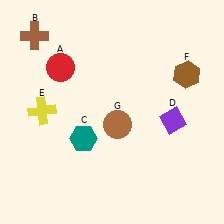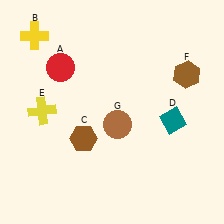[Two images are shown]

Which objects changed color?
B changed from brown to yellow. C changed from teal to brown. D changed from purple to teal.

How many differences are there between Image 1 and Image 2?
There are 3 differences between the two images.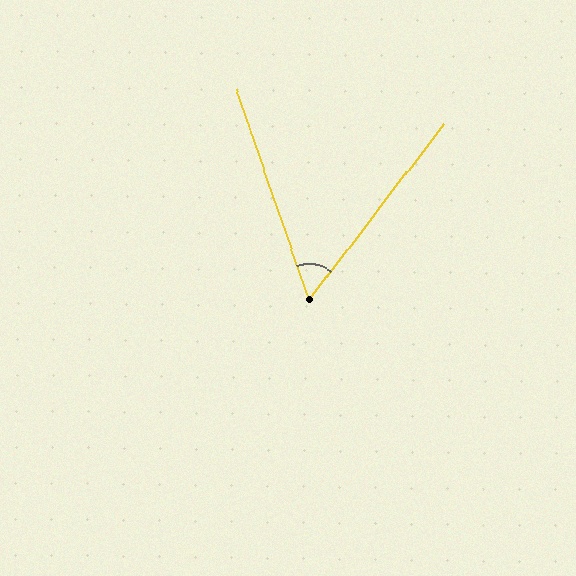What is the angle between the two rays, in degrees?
Approximately 56 degrees.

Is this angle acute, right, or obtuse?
It is acute.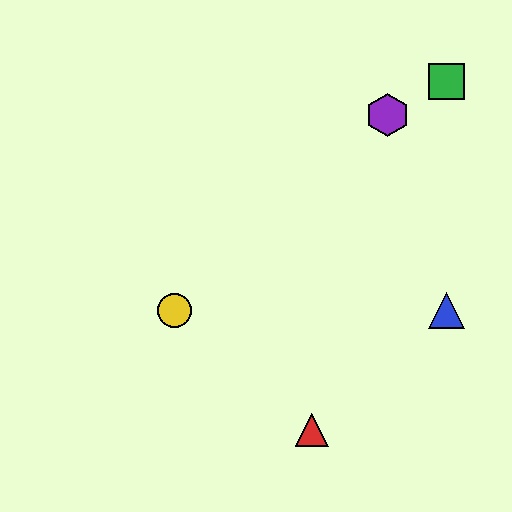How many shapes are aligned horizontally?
2 shapes (the blue triangle, the yellow circle) are aligned horizontally.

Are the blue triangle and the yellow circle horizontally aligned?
Yes, both are at y≈311.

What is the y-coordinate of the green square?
The green square is at y≈81.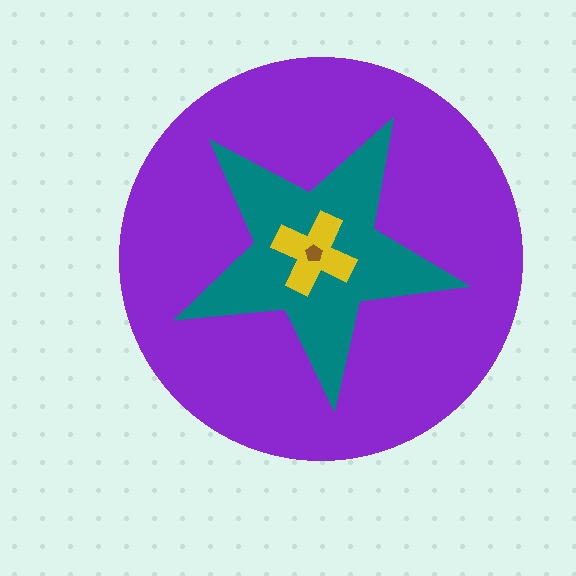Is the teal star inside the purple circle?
Yes.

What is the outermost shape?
The purple circle.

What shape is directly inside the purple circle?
The teal star.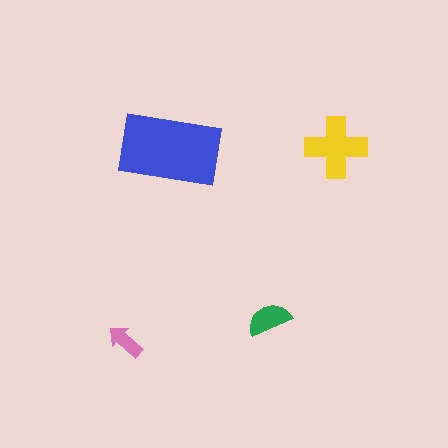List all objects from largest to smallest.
The blue rectangle, the yellow cross, the green semicircle, the pink arrow.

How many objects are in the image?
There are 4 objects in the image.